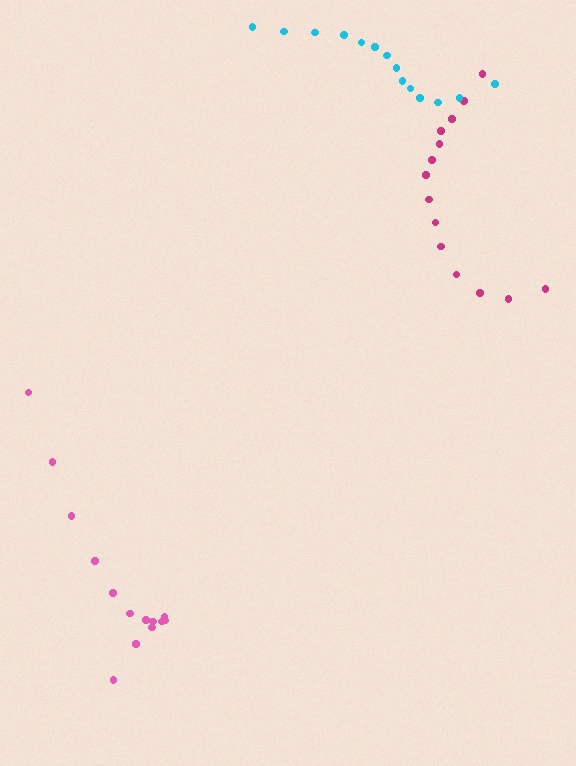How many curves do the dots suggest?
There are 3 distinct paths.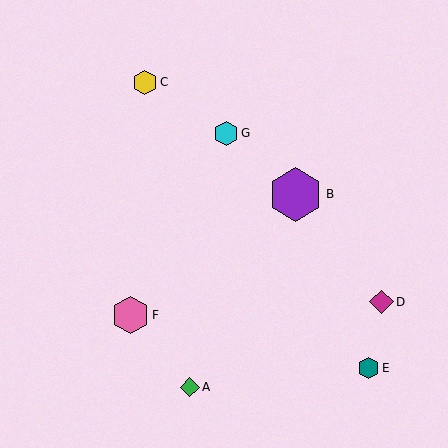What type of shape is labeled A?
Shape A is a green diamond.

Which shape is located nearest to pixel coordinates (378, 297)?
The magenta diamond (labeled D) at (382, 302) is nearest to that location.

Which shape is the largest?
The purple hexagon (labeled B) is the largest.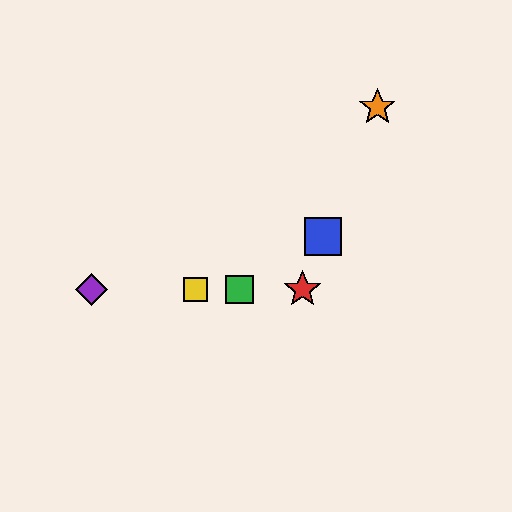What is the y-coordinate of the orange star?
The orange star is at y≈107.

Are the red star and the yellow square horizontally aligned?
Yes, both are at y≈289.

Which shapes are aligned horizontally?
The red star, the green square, the yellow square, the purple diamond are aligned horizontally.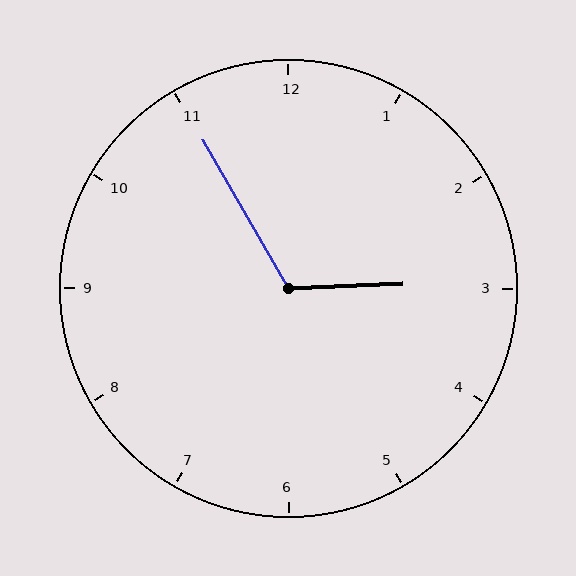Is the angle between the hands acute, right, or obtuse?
It is obtuse.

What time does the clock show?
2:55.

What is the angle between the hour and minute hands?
Approximately 118 degrees.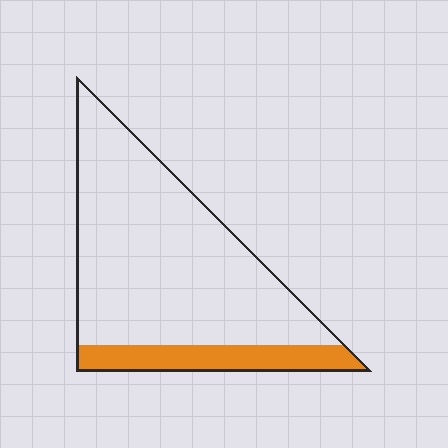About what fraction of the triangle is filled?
About one sixth (1/6).